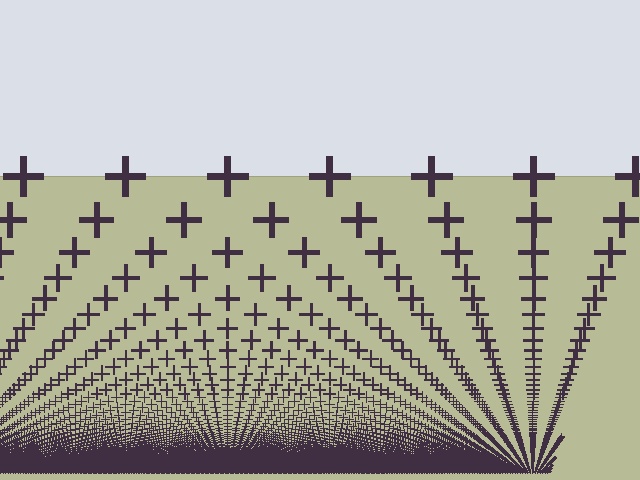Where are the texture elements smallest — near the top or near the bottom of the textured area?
Near the bottom.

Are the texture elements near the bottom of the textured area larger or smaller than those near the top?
Smaller. The gradient is inverted — elements near the bottom are smaller and denser.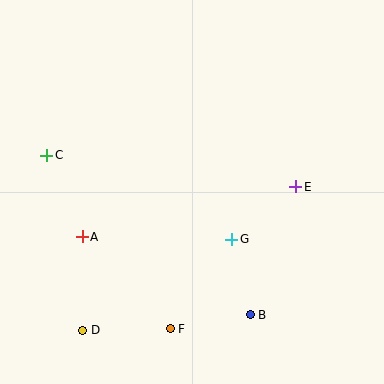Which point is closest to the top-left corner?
Point C is closest to the top-left corner.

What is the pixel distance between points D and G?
The distance between D and G is 174 pixels.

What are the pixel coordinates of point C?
Point C is at (47, 155).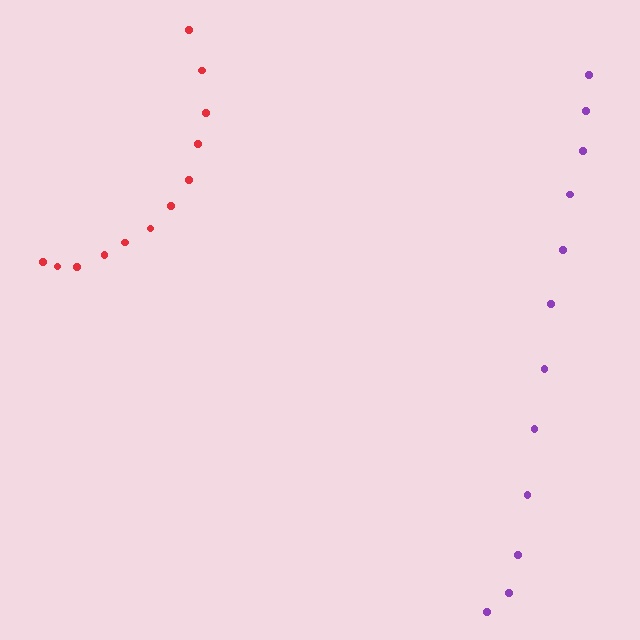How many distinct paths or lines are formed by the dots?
There are 2 distinct paths.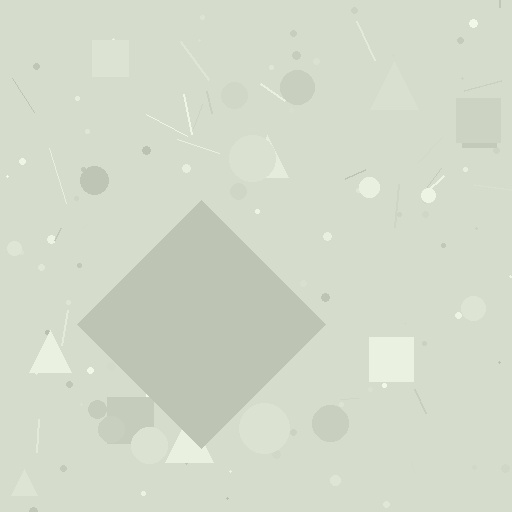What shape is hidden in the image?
A diamond is hidden in the image.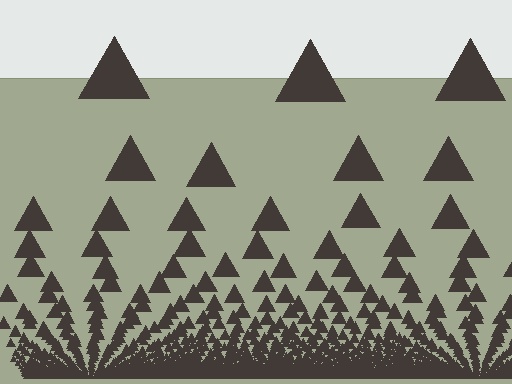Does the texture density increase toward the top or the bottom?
Density increases toward the bottom.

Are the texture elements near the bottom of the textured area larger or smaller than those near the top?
Smaller. The gradient is inverted — elements near the bottom are smaller and denser.